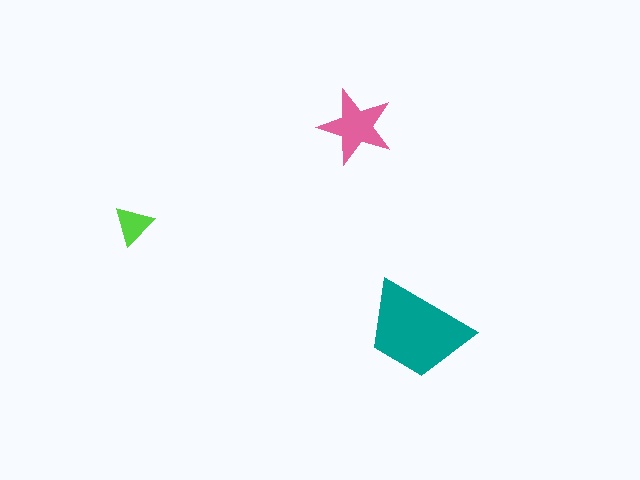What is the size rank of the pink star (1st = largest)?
2nd.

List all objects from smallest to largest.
The lime triangle, the pink star, the teal trapezoid.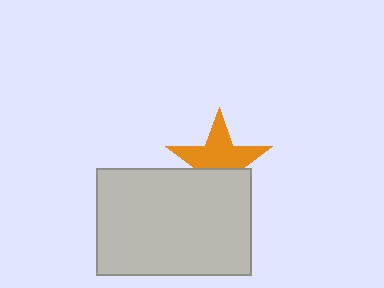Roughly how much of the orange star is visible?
About half of it is visible (roughly 60%).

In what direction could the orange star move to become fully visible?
The orange star could move up. That would shift it out from behind the light gray rectangle entirely.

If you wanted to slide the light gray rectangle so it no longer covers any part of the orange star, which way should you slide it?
Slide it down — that is the most direct way to separate the two shapes.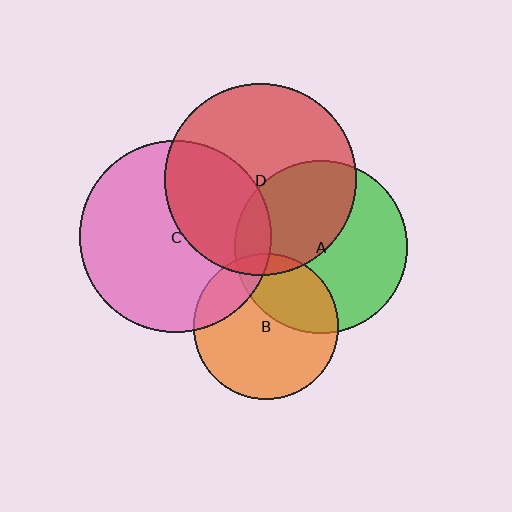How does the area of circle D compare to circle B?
Approximately 1.7 times.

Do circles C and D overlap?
Yes.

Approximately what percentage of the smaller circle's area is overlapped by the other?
Approximately 35%.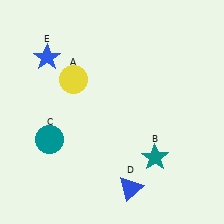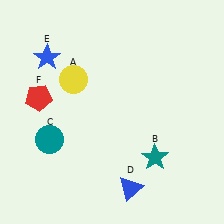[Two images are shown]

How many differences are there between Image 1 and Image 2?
There is 1 difference between the two images.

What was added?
A red pentagon (F) was added in Image 2.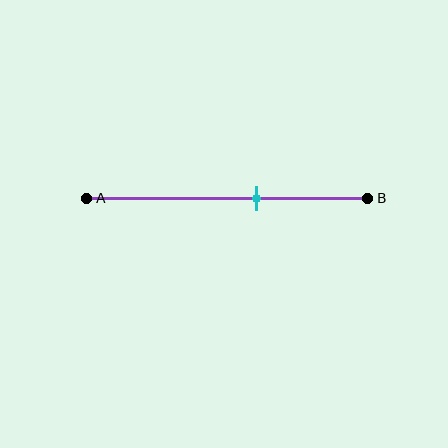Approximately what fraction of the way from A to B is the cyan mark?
The cyan mark is approximately 60% of the way from A to B.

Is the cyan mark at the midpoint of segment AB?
No, the mark is at about 60% from A, not at the 50% midpoint.